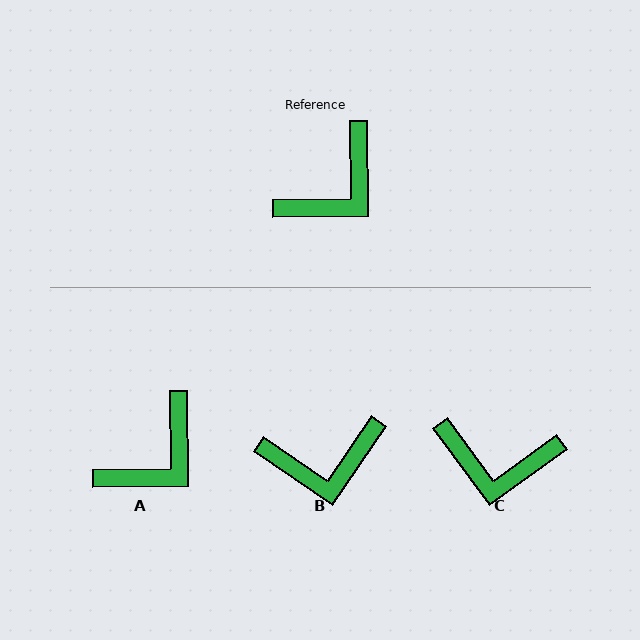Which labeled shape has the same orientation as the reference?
A.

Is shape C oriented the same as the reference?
No, it is off by about 55 degrees.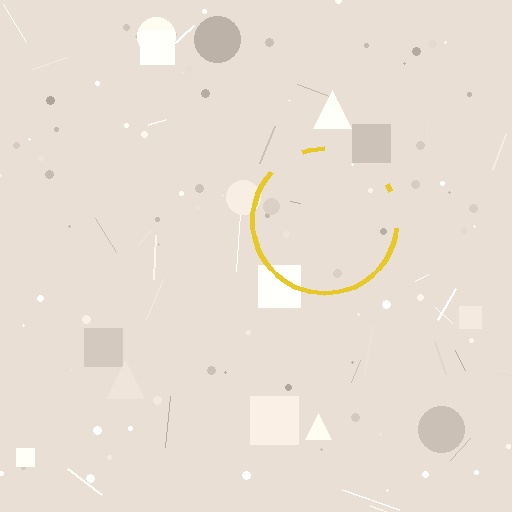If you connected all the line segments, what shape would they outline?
They would outline a circle.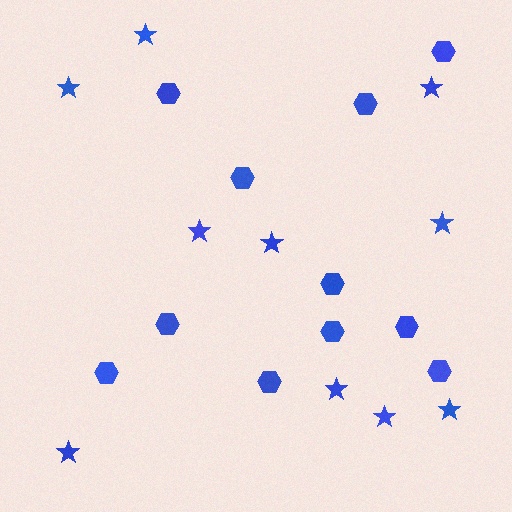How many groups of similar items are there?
There are 2 groups: one group of hexagons (11) and one group of stars (10).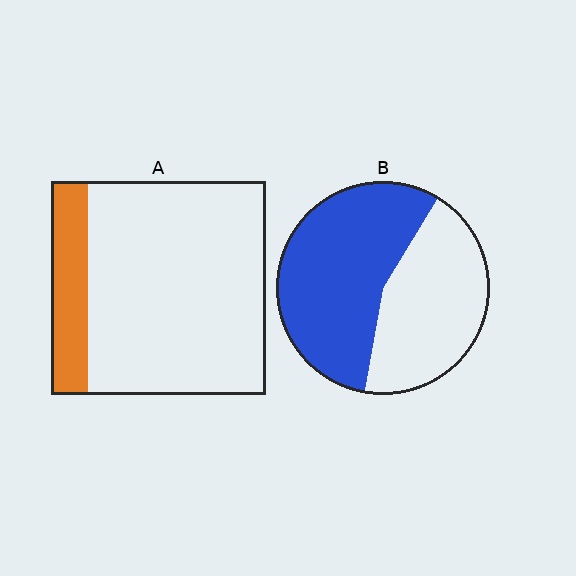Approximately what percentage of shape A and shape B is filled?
A is approximately 15% and B is approximately 55%.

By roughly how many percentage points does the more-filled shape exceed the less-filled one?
By roughly 40 percentage points (B over A).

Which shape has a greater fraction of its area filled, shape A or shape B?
Shape B.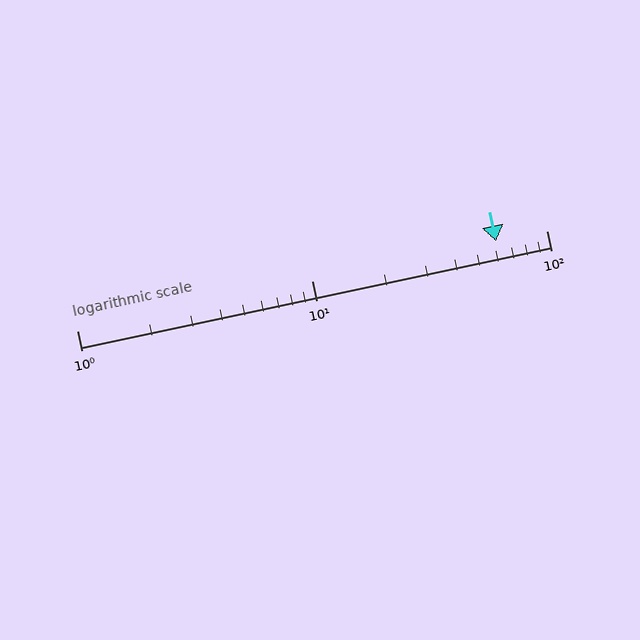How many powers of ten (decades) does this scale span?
The scale spans 2 decades, from 1 to 100.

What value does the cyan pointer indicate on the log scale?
The pointer indicates approximately 61.